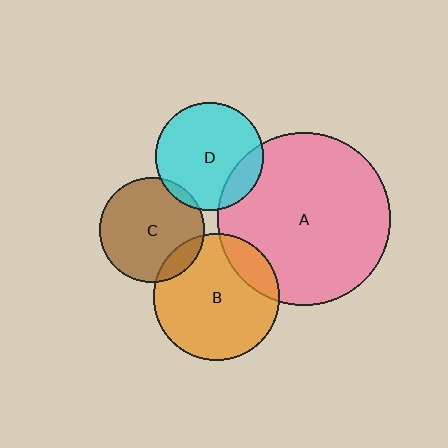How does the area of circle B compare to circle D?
Approximately 1.4 times.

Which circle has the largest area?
Circle A (pink).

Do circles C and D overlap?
Yes.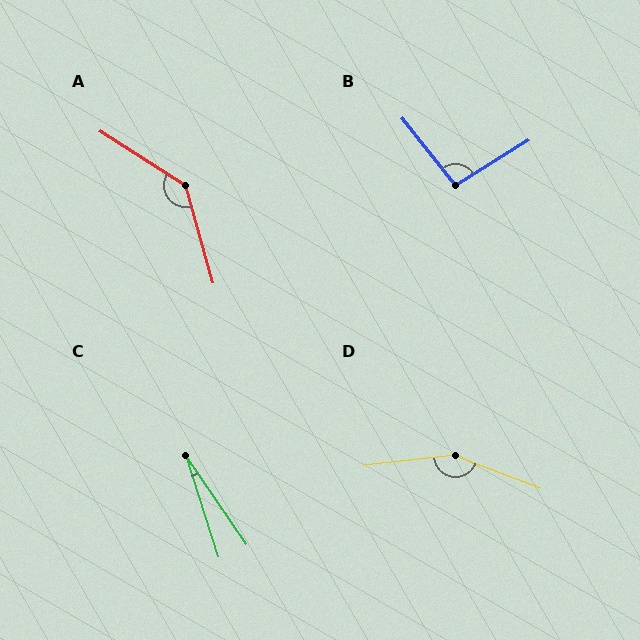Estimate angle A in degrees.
Approximately 138 degrees.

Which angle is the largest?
D, at approximately 153 degrees.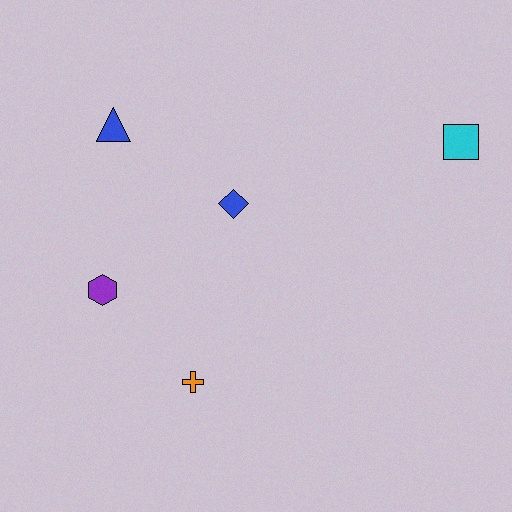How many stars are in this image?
There are no stars.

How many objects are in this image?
There are 5 objects.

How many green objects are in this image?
There are no green objects.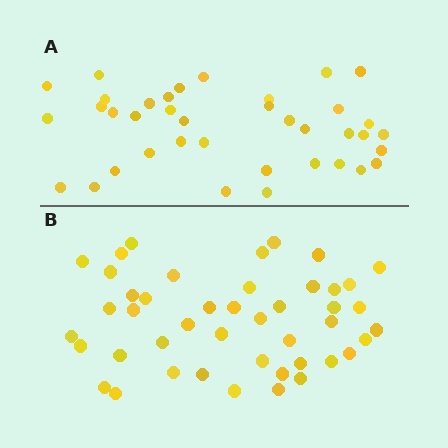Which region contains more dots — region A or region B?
Region B (the bottom region) has more dots.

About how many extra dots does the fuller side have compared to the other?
Region B has roughly 8 or so more dots than region A.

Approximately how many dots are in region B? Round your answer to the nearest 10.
About 40 dots. (The exact count is 45, which rounds to 40.)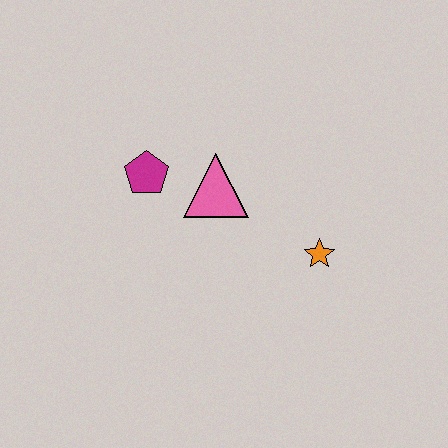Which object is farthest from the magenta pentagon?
The orange star is farthest from the magenta pentagon.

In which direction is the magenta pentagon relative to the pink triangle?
The magenta pentagon is to the left of the pink triangle.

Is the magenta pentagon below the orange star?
No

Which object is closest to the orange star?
The pink triangle is closest to the orange star.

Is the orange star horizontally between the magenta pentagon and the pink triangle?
No